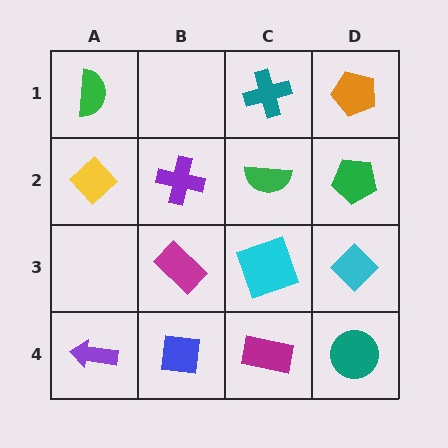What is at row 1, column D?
An orange pentagon.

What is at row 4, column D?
A teal circle.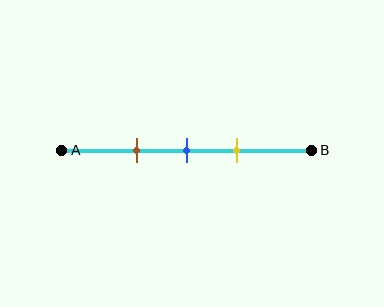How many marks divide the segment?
There are 3 marks dividing the segment.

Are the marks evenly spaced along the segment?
Yes, the marks are approximately evenly spaced.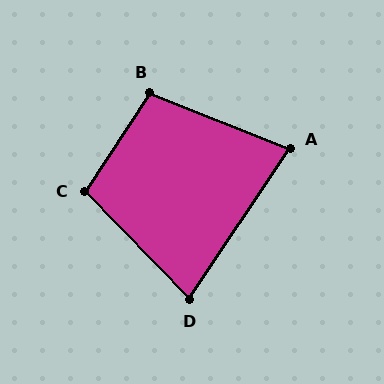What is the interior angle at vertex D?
Approximately 78 degrees (acute).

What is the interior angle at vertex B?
Approximately 102 degrees (obtuse).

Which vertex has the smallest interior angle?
A, at approximately 78 degrees.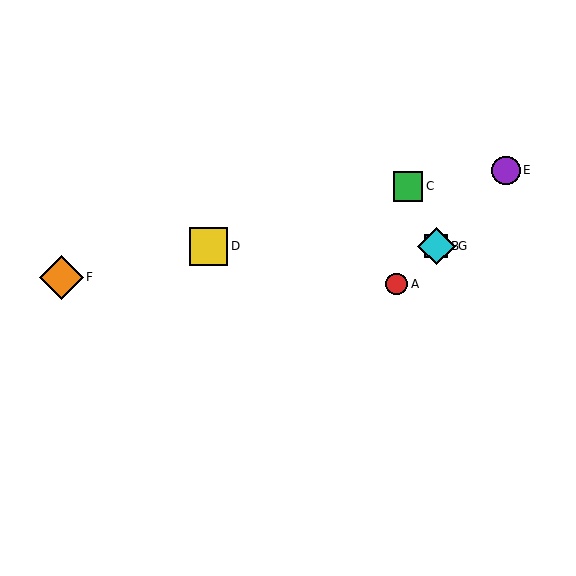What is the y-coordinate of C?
Object C is at y≈186.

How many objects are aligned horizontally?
3 objects (B, D, G) are aligned horizontally.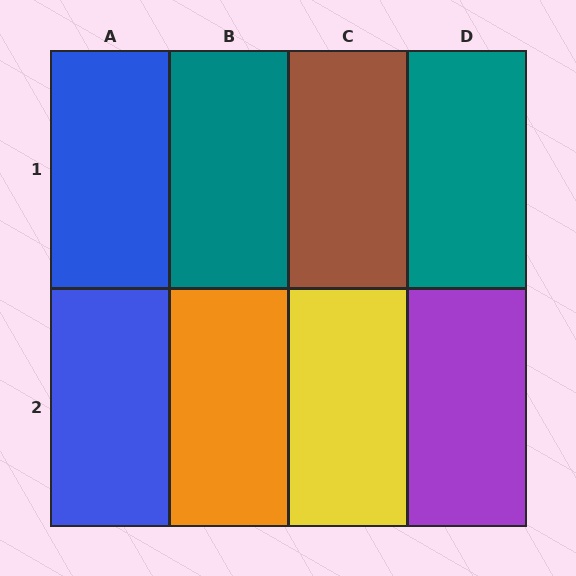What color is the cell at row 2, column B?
Orange.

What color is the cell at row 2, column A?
Blue.